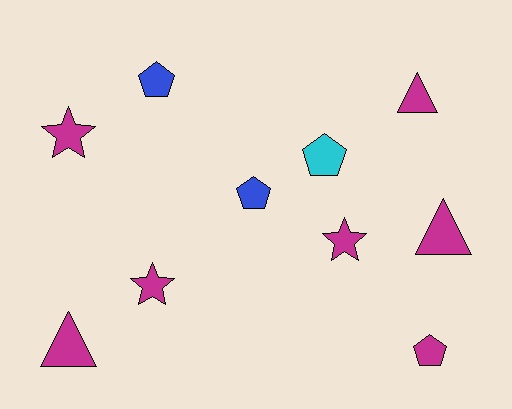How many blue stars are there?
There are no blue stars.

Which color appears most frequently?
Magenta, with 7 objects.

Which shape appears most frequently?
Pentagon, with 4 objects.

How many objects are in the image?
There are 10 objects.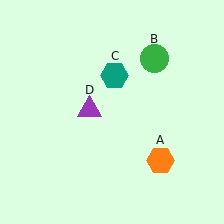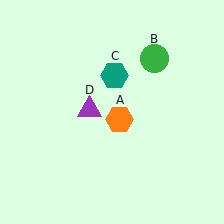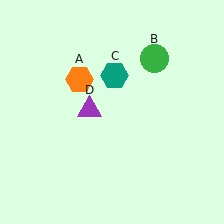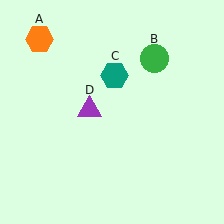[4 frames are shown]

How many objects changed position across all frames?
1 object changed position: orange hexagon (object A).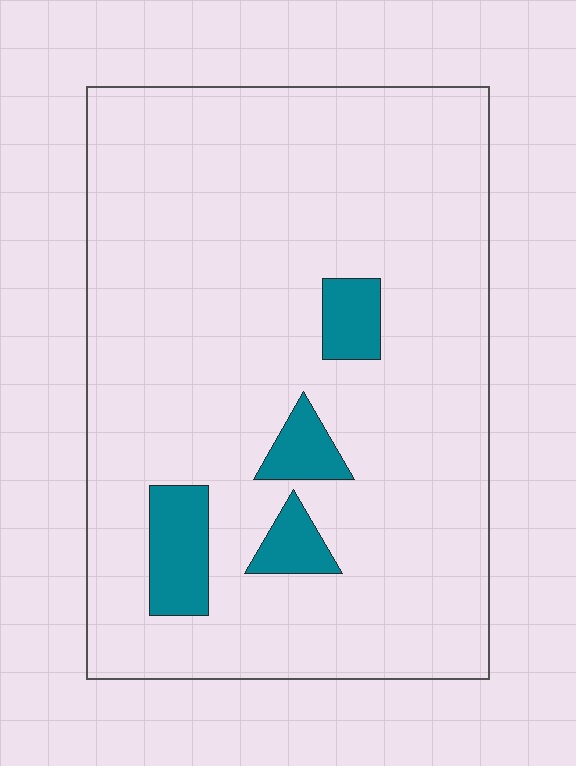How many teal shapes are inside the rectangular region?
4.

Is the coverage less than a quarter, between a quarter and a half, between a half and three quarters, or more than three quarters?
Less than a quarter.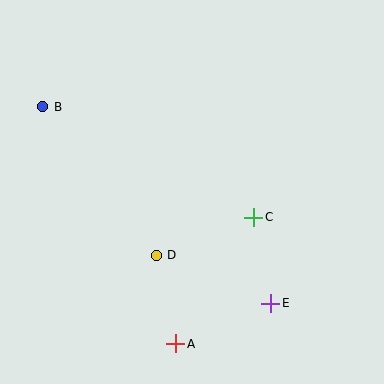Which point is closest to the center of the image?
Point C at (254, 217) is closest to the center.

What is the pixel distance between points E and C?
The distance between E and C is 88 pixels.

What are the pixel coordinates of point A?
Point A is at (176, 344).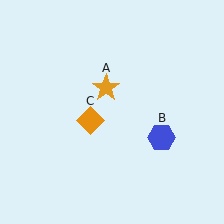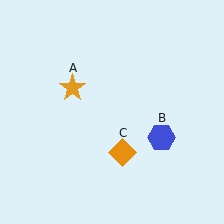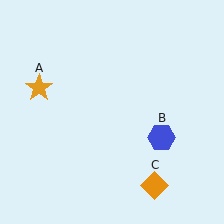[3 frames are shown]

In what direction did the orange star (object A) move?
The orange star (object A) moved left.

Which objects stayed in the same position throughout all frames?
Blue hexagon (object B) remained stationary.